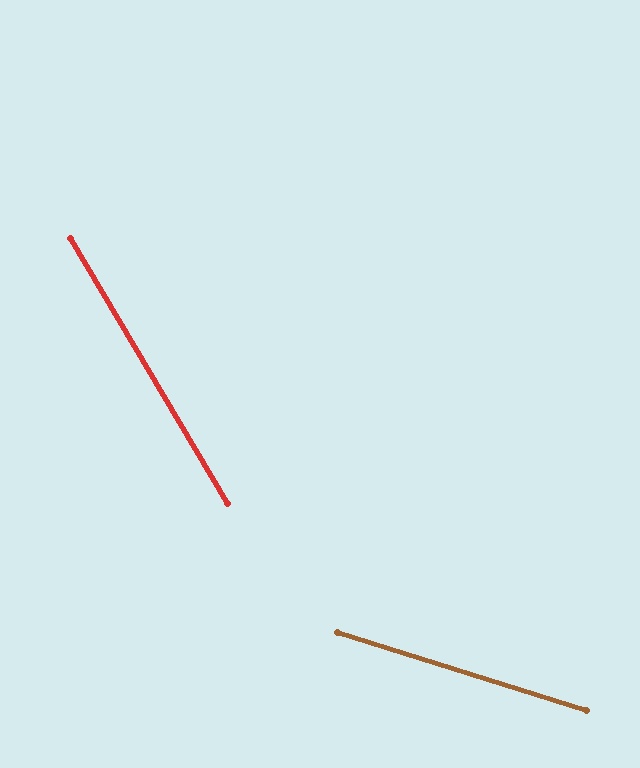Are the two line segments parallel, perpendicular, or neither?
Neither parallel nor perpendicular — they differ by about 42°.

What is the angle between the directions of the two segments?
Approximately 42 degrees.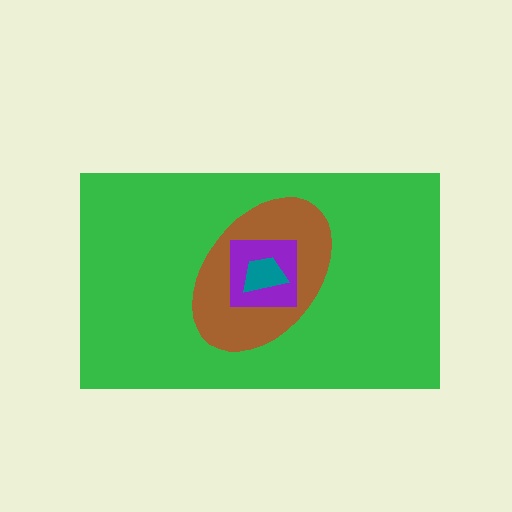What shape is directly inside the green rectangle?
The brown ellipse.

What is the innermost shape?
The teal trapezoid.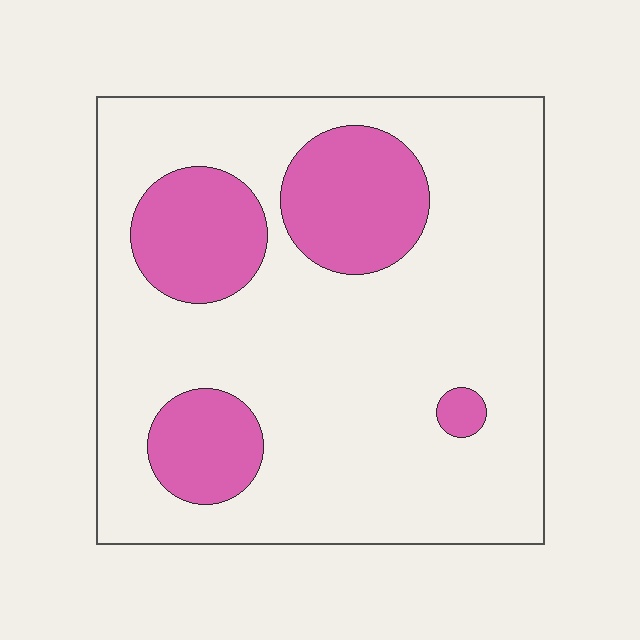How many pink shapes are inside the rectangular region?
4.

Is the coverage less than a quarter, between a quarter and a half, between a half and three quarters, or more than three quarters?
Less than a quarter.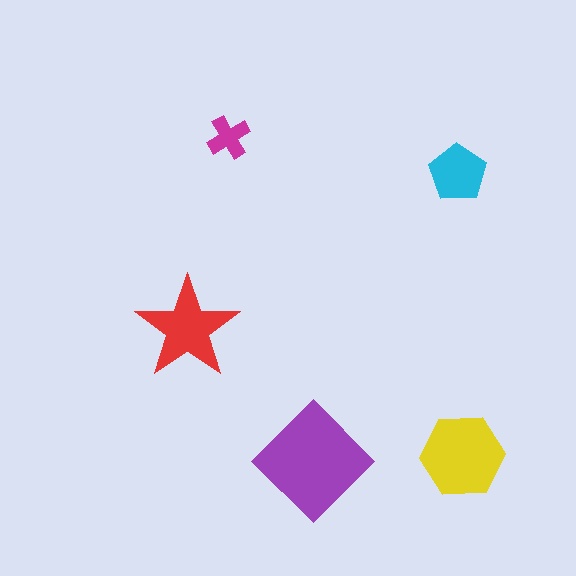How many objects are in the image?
There are 5 objects in the image.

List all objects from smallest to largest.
The magenta cross, the cyan pentagon, the red star, the yellow hexagon, the purple diamond.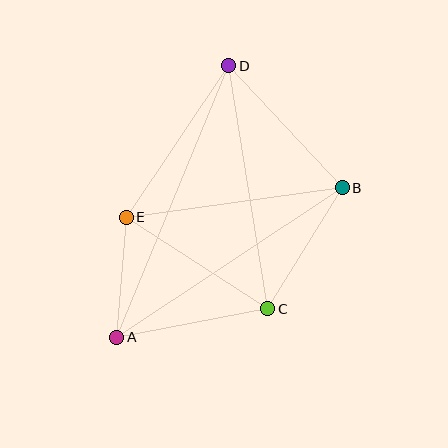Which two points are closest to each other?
Points A and E are closest to each other.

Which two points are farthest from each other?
Points A and D are farthest from each other.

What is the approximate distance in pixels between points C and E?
The distance between C and E is approximately 169 pixels.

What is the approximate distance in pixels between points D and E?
The distance between D and E is approximately 183 pixels.